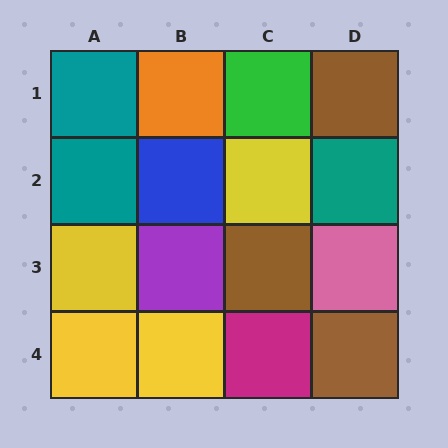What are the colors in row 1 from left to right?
Teal, orange, green, brown.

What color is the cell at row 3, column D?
Pink.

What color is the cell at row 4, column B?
Yellow.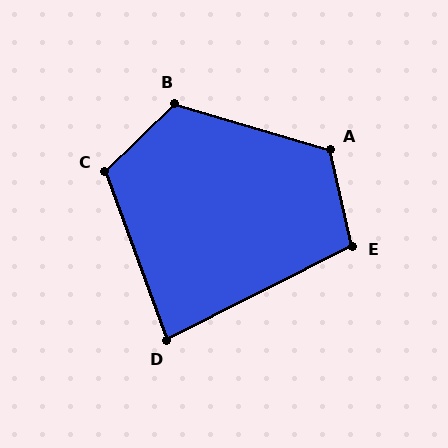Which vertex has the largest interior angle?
B, at approximately 119 degrees.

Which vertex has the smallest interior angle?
D, at approximately 83 degrees.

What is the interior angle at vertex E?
Approximately 104 degrees (obtuse).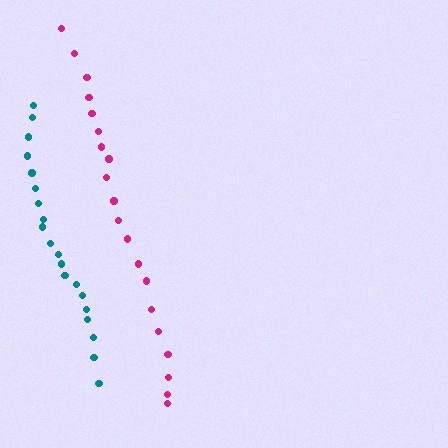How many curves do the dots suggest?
There are 2 distinct paths.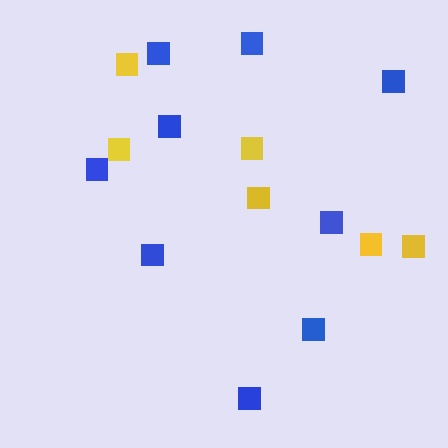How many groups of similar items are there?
There are 2 groups: one group of blue squares (9) and one group of yellow squares (6).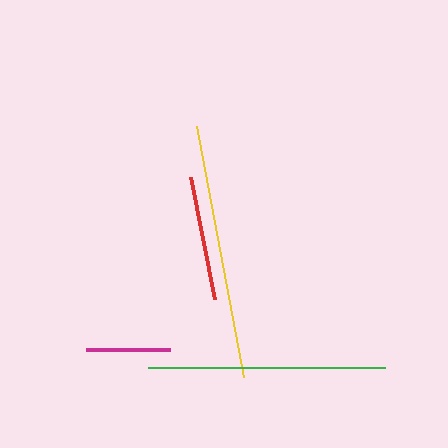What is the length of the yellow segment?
The yellow segment is approximately 255 pixels long.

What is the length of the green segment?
The green segment is approximately 237 pixels long.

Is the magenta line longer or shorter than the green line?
The green line is longer than the magenta line.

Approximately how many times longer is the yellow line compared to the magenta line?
The yellow line is approximately 3.1 times the length of the magenta line.